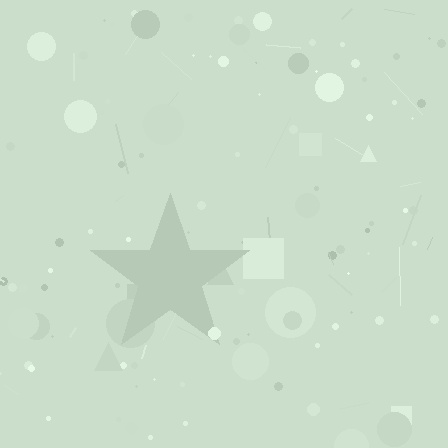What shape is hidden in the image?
A star is hidden in the image.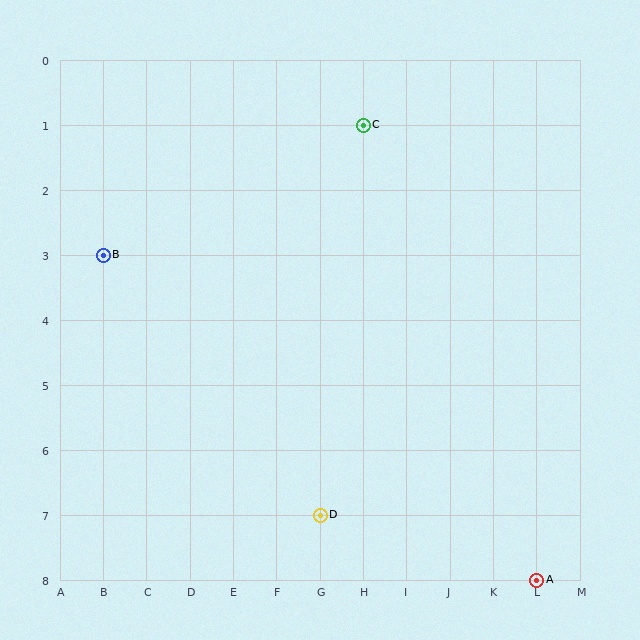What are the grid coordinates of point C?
Point C is at grid coordinates (H, 1).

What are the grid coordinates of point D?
Point D is at grid coordinates (G, 7).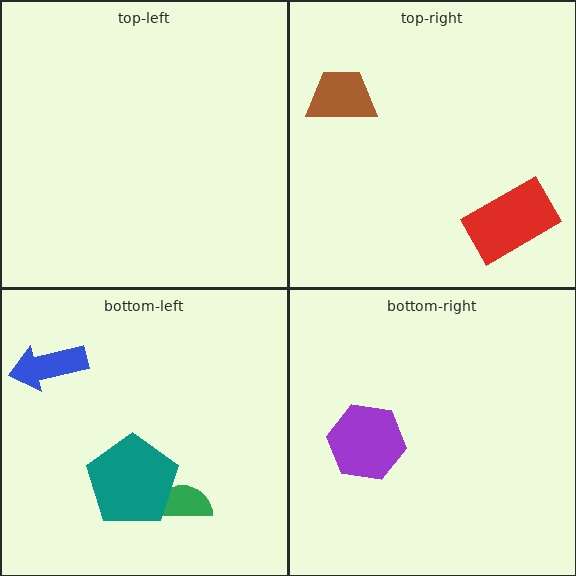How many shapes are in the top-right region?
2.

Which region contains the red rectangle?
The top-right region.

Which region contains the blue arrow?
The bottom-left region.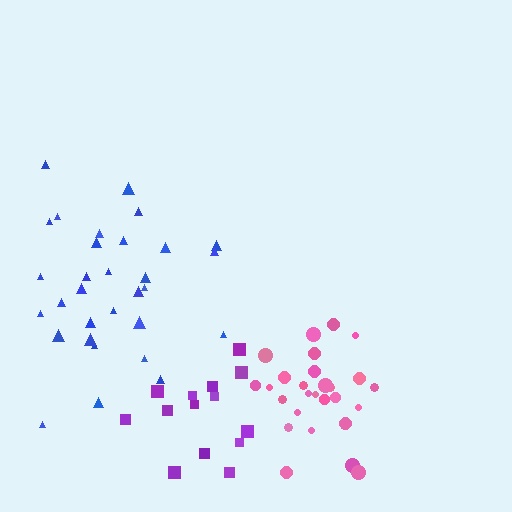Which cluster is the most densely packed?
Pink.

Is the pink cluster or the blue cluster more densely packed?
Pink.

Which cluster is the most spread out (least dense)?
Purple.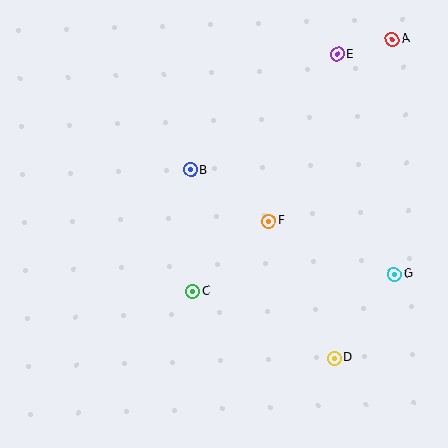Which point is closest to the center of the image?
Point F at (269, 221) is closest to the center.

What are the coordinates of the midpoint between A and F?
The midpoint between A and F is at (331, 130).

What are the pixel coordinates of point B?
Point B is at (191, 170).